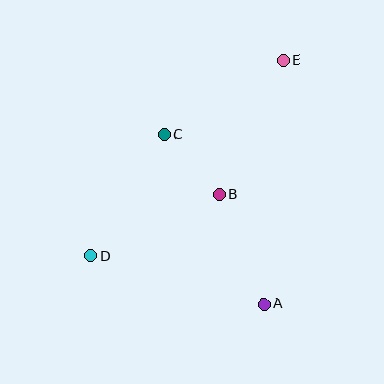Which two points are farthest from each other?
Points D and E are farthest from each other.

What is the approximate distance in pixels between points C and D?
The distance between C and D is approximately 142 pixels.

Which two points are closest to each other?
Points B and C are closest to each other.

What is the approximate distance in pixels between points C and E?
The distance between C and E is approximately 140 pixels.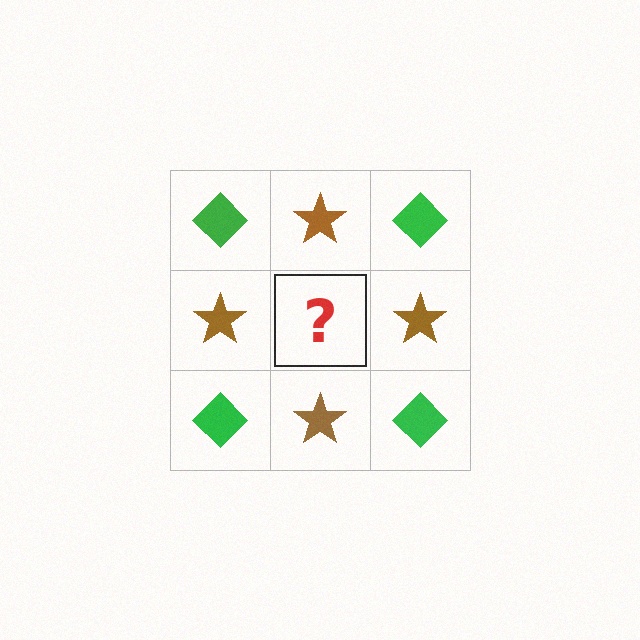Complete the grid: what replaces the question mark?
The question mark should be replaced with a green diamond.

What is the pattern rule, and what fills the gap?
The rule is that it alternates green diamond and brown star in a checkerboard pattern. The gap should be filled with a green diamond.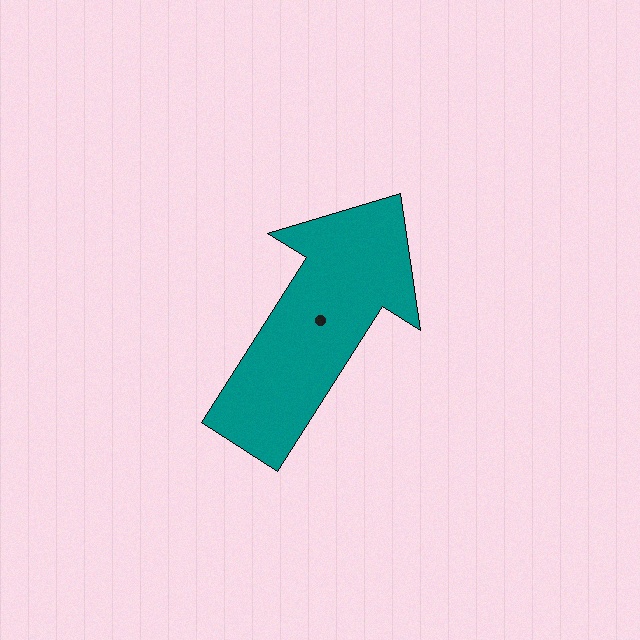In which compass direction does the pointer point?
Northeast.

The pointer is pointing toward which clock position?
Roughly 1 o'clock.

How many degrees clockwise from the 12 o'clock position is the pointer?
Approximately 32 degrees.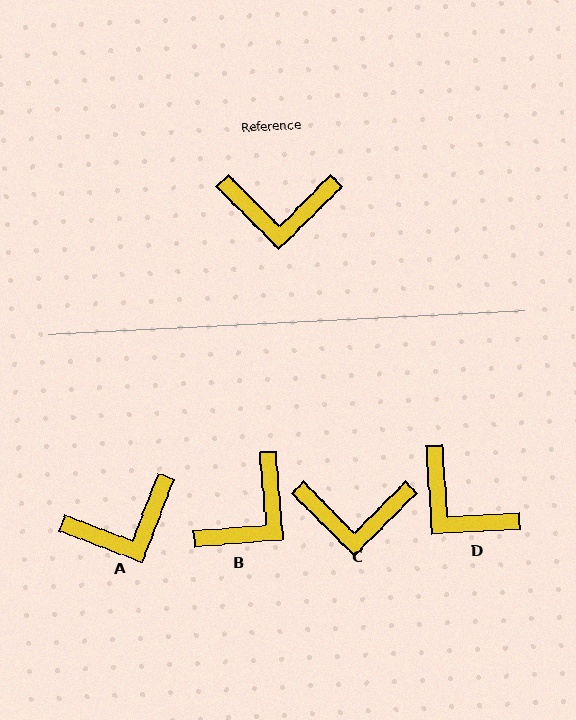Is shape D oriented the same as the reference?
No, it is off by about 42 degrees.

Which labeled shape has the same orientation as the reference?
C.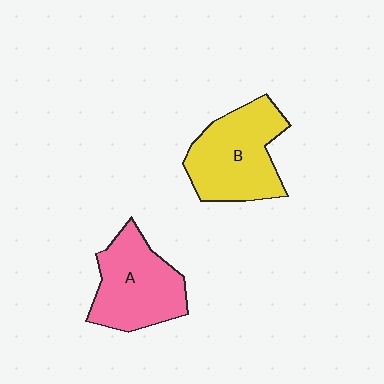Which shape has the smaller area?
Shape A (pink).